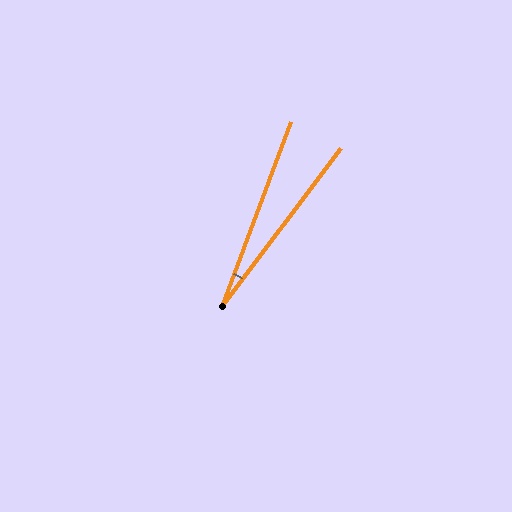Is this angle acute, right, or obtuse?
It is acute.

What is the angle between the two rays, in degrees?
Approximately 17 degrees.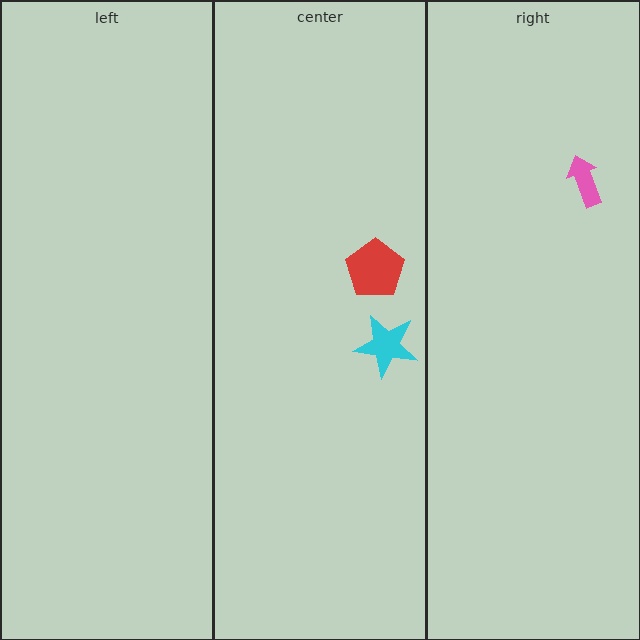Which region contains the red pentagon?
The center region.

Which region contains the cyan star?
The center region.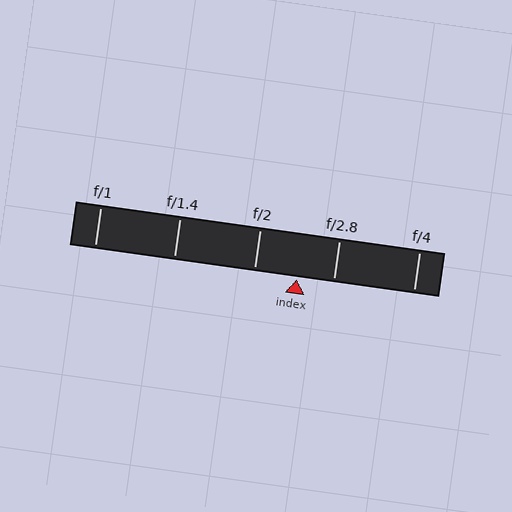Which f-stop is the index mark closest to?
The index mark is closest to f/2.8.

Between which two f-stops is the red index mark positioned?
The index mark is between f/2 and f/2.8.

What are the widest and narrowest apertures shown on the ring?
The widest aperture shown is f/1 and the narrowest is f/4.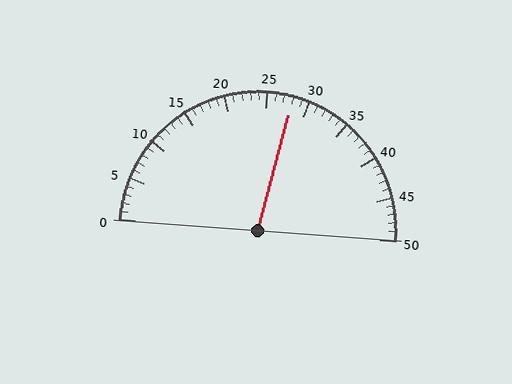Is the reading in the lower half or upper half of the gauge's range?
The reading is in the upper half of the range (0 to 50).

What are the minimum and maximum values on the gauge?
The gauge ranges from 0 to 50.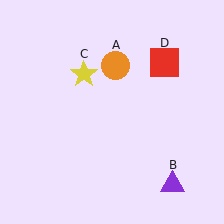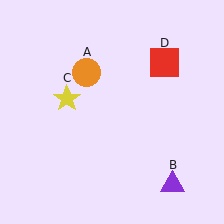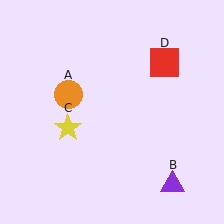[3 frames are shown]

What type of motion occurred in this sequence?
The orange circle (object A), yellow star (object C) rotated counterclockwise around the center of the scene.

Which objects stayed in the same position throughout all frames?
Purple triangle (object B) and red square (object D) remained stationary.